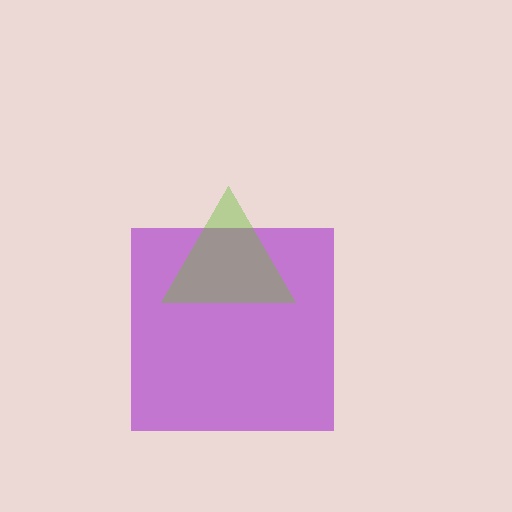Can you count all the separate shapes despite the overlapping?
Yes, there are 2 separate shapes.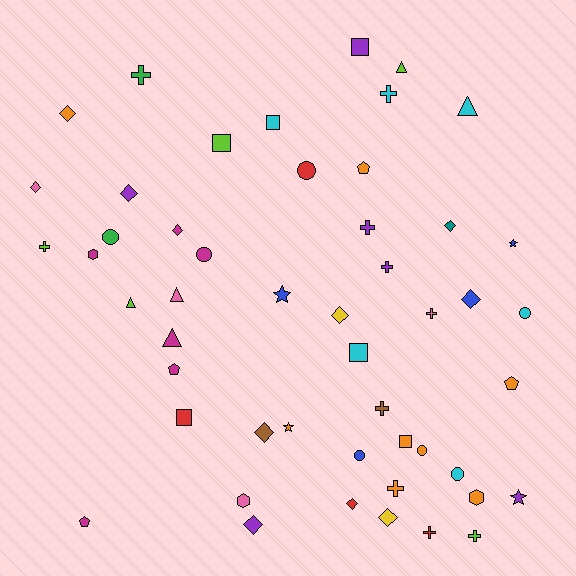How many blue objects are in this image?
There are 4 blue objects.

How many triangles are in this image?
There are 5 triangles.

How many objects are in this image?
There are 50 objects.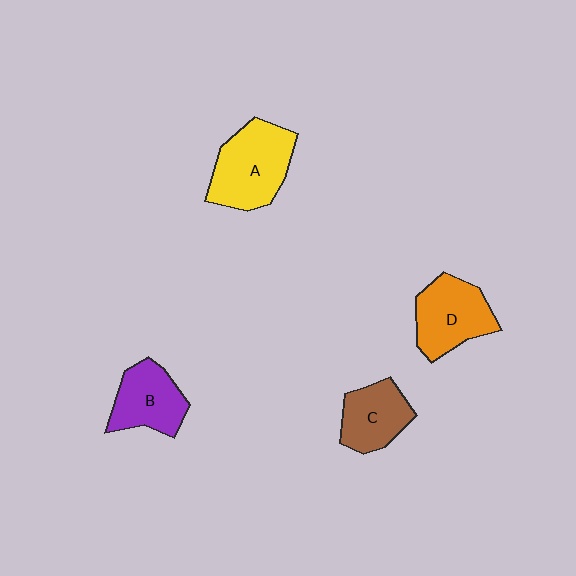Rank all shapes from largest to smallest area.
From largest to smallest: A (yellow), D (orange), B (purple), C (brown).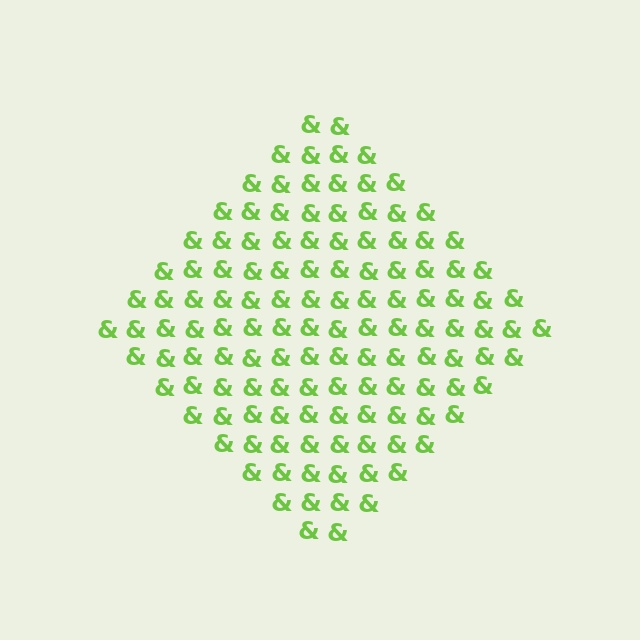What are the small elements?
The small elements are ampersands.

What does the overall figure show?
The overall figure shows a diamond.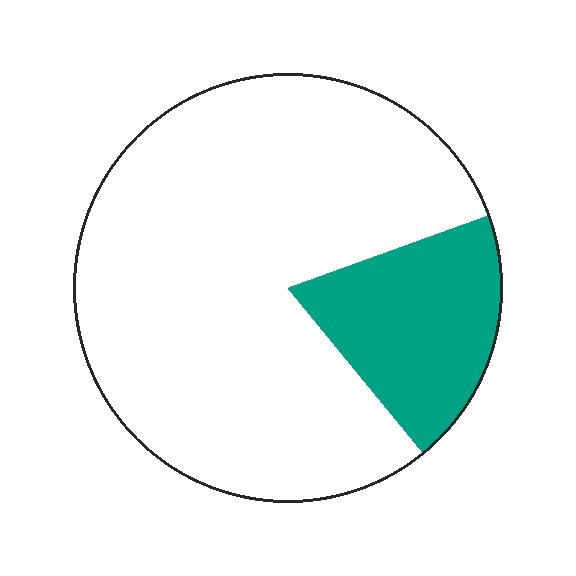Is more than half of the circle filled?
No.